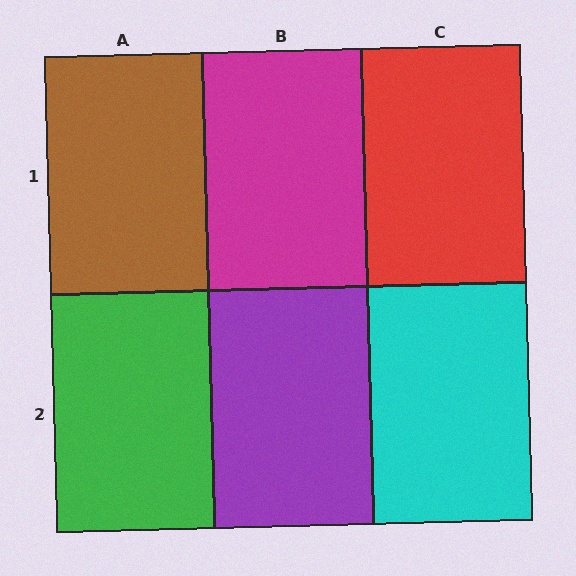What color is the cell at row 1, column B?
Magenta.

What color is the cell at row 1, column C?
Red.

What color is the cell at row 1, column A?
Brown.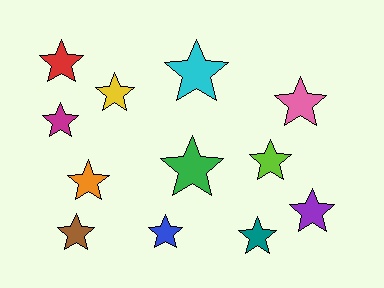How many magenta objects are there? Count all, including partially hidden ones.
There is 1 magenta object.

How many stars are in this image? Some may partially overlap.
There are 12 stars.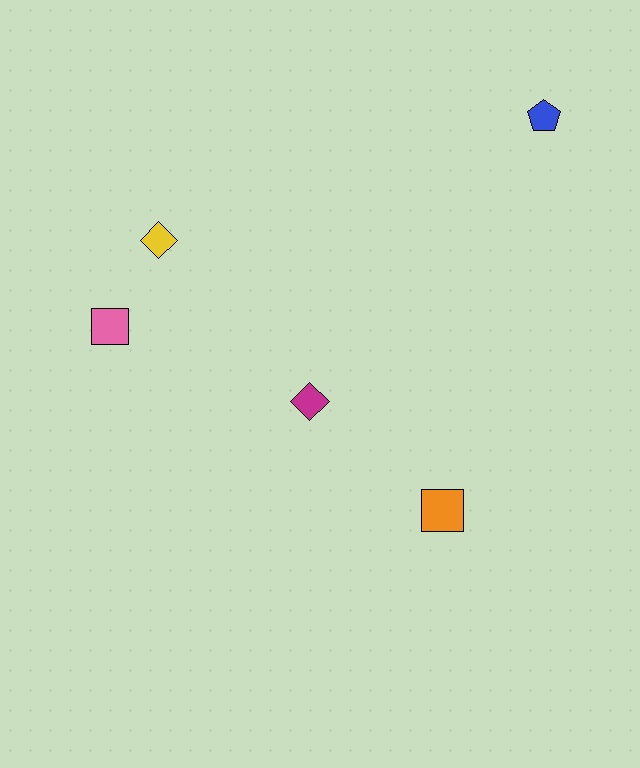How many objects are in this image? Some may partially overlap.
There are 5 objects.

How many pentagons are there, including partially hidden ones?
There is 1 pentagon.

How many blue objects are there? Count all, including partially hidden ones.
There is 1 blue object.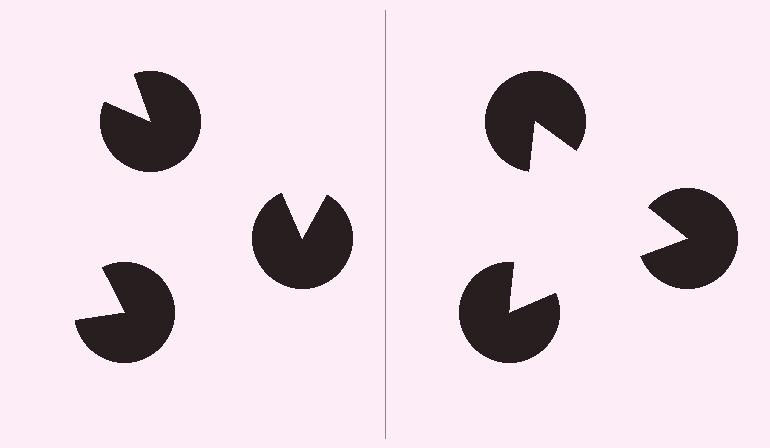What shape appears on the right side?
An illusory triangle.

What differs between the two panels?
The pac-man discs are positioned identically on both sides; only the wedge orientations differ. On the right they align to a triangle; on the left they are misaligned.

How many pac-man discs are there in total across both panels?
6 — 3 on each side.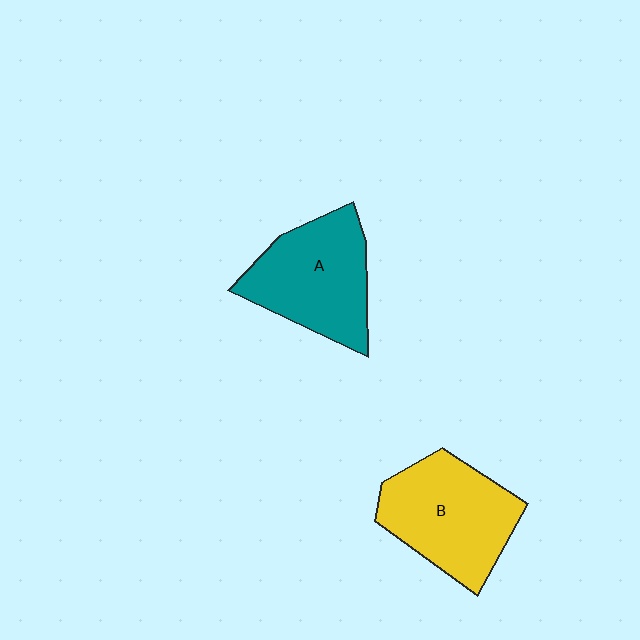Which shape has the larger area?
Shape B (yellow).